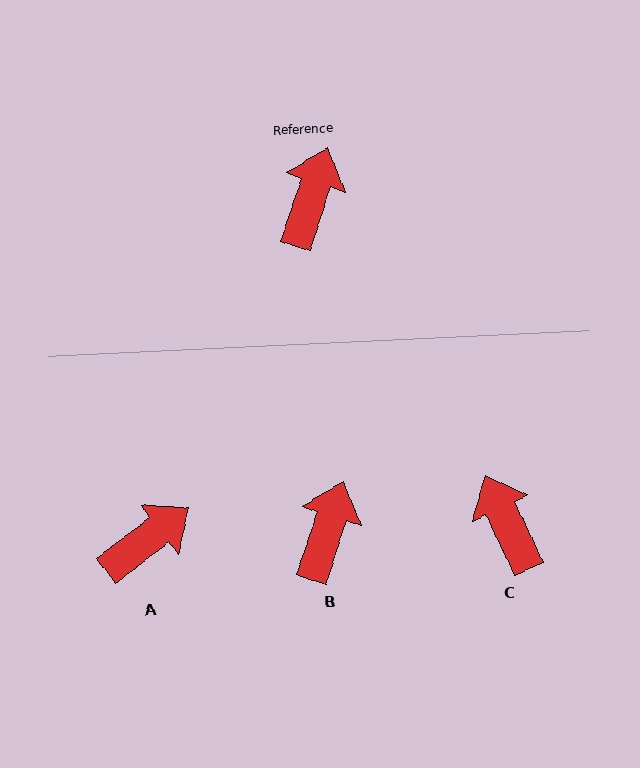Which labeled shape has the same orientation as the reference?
B.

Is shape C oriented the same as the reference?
No, it is off by about 43 degrees.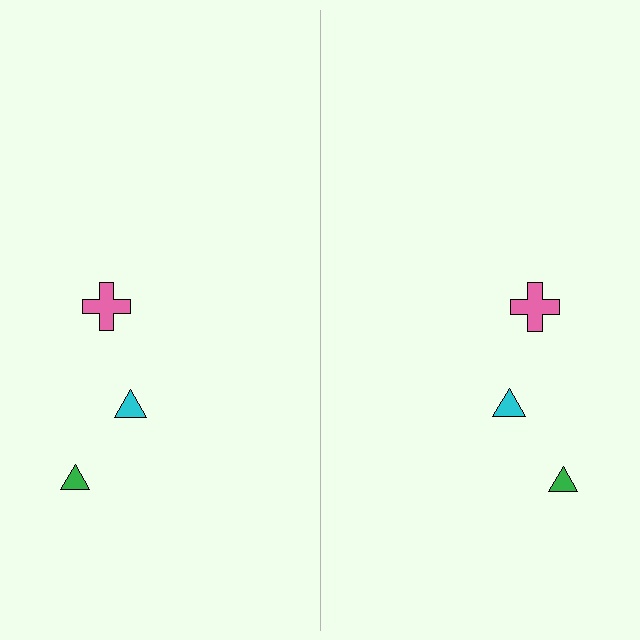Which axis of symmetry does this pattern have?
The pattern has a vertical axis of symmetry running through the center of the image.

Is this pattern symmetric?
Yes, this pattern has bilateral (reflection) symmetry.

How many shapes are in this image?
There are 6 shapes in this image.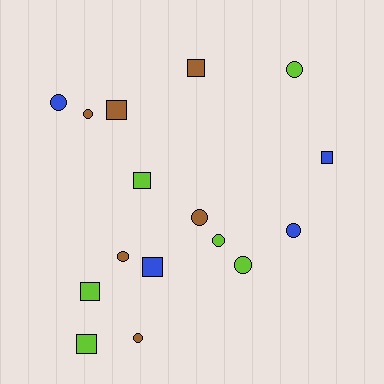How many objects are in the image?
There are 16 objects.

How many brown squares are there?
There are 2 brown squares.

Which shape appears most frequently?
Circle, with 9 objects.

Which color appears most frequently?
Brown, with 6 objects.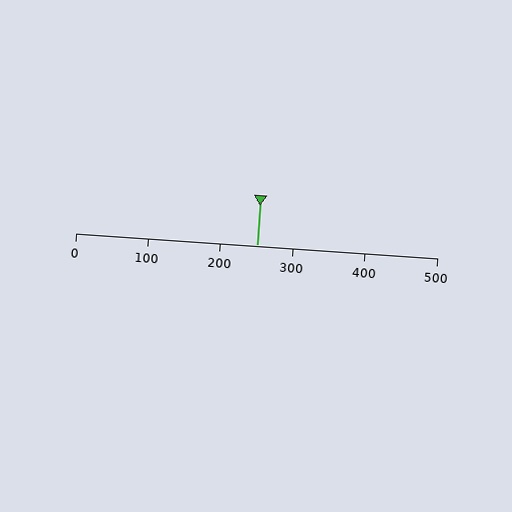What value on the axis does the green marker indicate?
The marker indicates approximately 250.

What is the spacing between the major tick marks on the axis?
The major ticks are spaced 100 apart.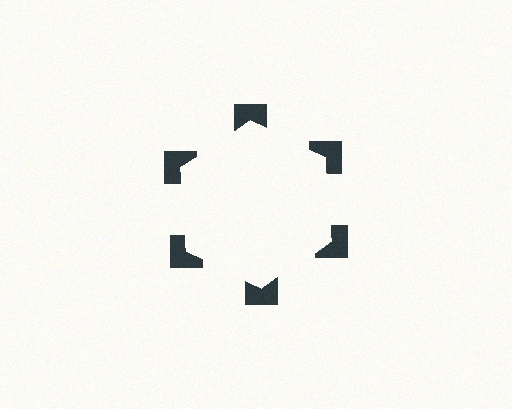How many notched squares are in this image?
There are 6 — one at each vertex of the illusory hexagon.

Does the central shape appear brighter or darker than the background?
It typically appears slightly brighter than the background, even though no actual brightness change is drawn.